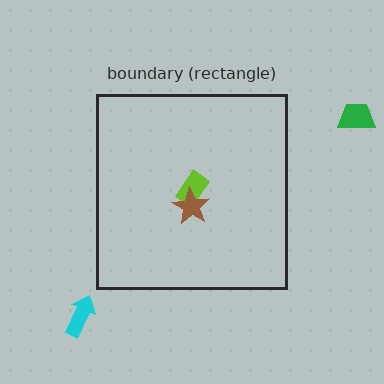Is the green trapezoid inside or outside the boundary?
Outside.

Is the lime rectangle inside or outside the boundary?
Inside.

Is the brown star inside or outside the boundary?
Inside.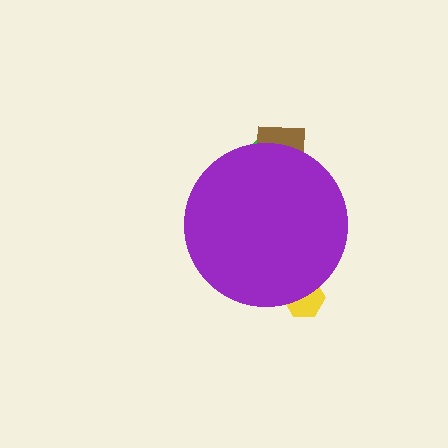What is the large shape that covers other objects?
A purple circle.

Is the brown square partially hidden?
Yes, the brown square is partially hidden behind the purple circle.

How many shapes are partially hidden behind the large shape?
3 shapes are partially hidden.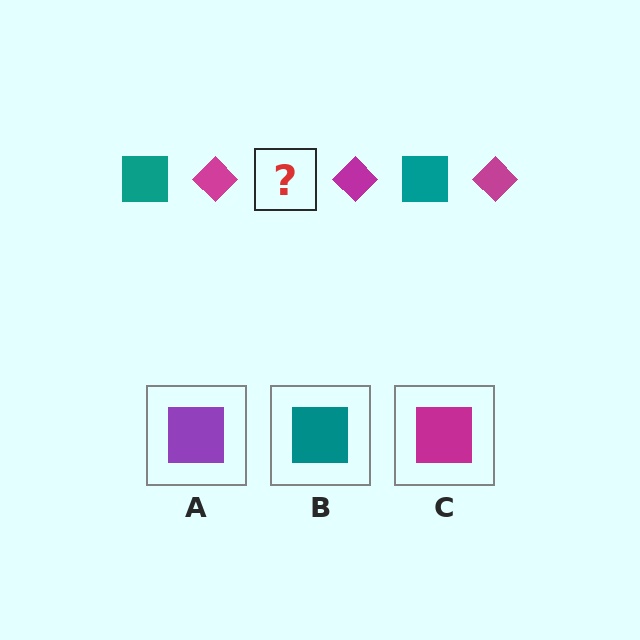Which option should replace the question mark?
Option B.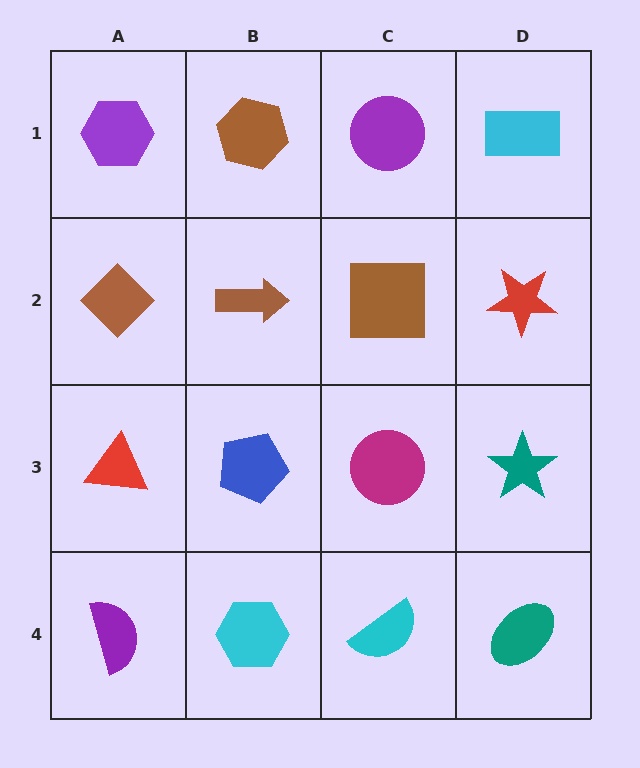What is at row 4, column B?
A cyan hexagon.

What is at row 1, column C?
A purple circle.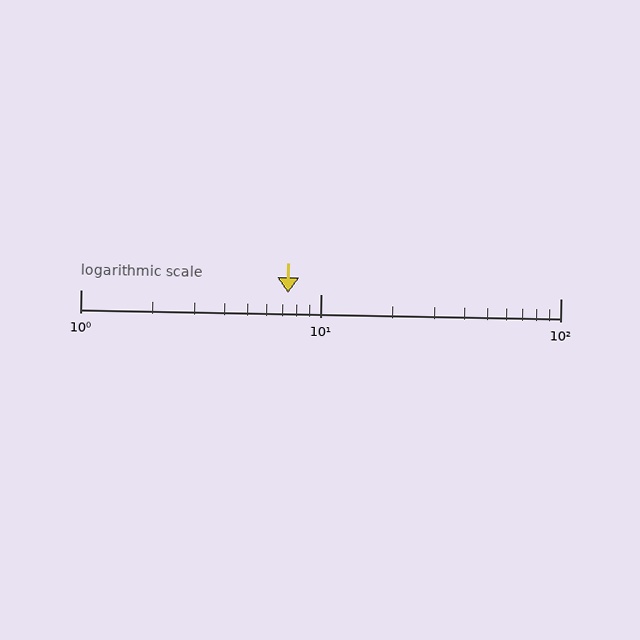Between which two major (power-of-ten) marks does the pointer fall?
The pointer is between 1 and 10.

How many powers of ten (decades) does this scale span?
The scale spans 2 decades, from 1 to 100.